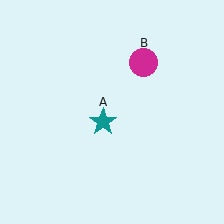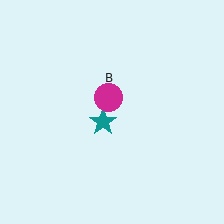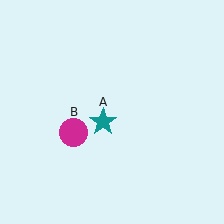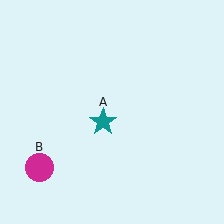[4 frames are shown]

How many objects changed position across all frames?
1 object changed position: magenta circle (object B).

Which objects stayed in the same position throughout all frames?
Teal star (object A) remained stationary.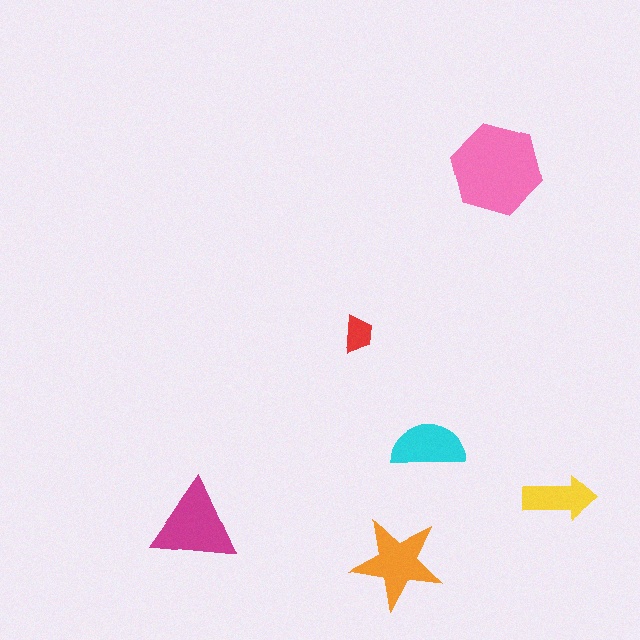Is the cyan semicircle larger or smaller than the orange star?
Smaller.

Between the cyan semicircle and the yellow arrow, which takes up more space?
The cyan semicircle.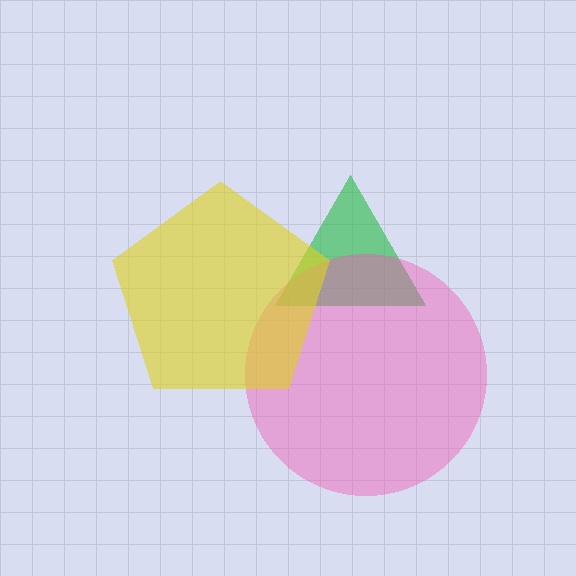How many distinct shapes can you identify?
There are 3 distinct shapes: a green triangle, a pink circle, a yellow pentagon.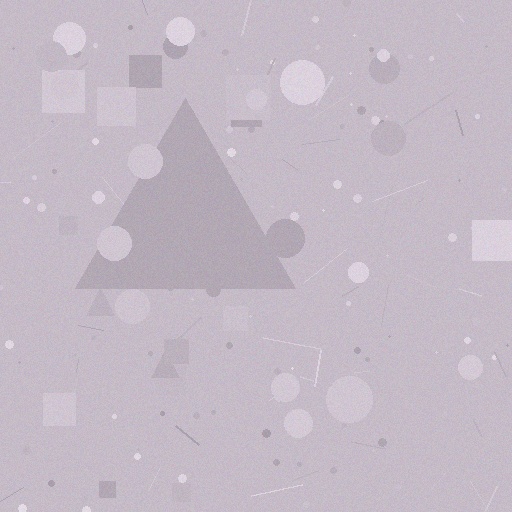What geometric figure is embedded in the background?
A triangle is embedded in the background.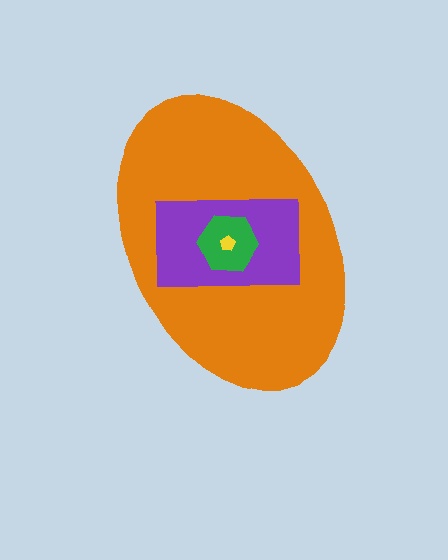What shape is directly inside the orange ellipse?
The purple rectangle.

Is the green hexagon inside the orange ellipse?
Yes.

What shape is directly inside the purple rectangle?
The green hexagon.